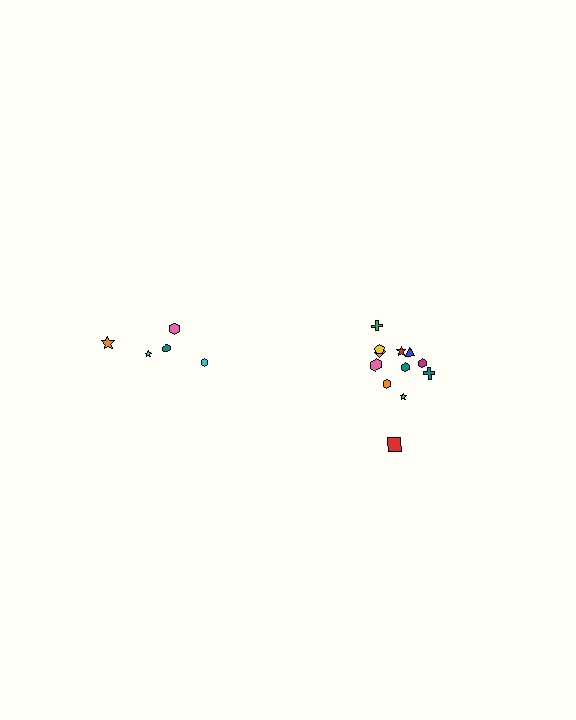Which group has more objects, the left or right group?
The right group.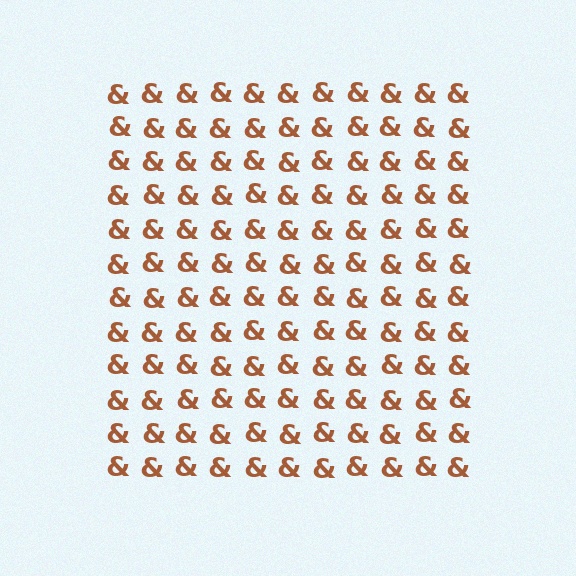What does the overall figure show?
The overall figure shows a square.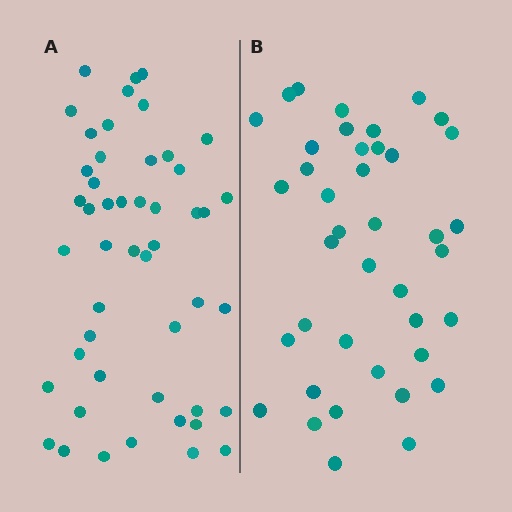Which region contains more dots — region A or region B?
Region A (the left region) has more dots.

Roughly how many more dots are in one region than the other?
Region A has roughly 8 or so more dots than region B.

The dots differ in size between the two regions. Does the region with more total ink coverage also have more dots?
No. Region B has more total ink coverage because its dots are larger, but region A actually contains more individual dots. Total area can be misleading — the number of items is what matters here.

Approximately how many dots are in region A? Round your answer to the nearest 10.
About 50 dots. (The exact count is 49, which rounds to 50.)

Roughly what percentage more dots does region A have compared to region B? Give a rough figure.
About 20% more.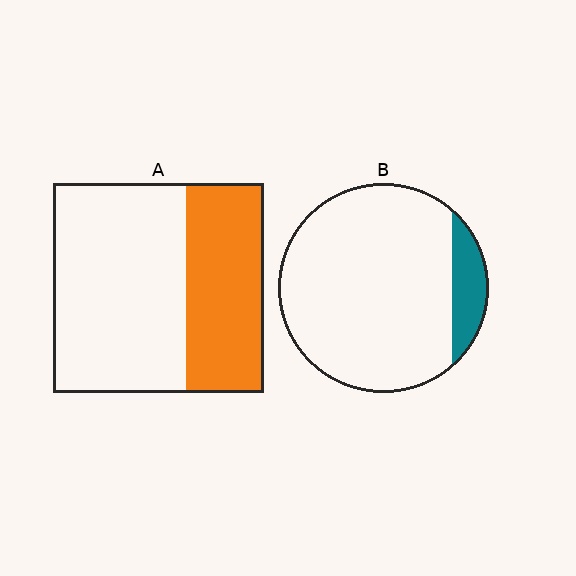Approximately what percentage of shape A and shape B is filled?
A is approximately 35% and B is approximately 10%.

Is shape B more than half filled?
No.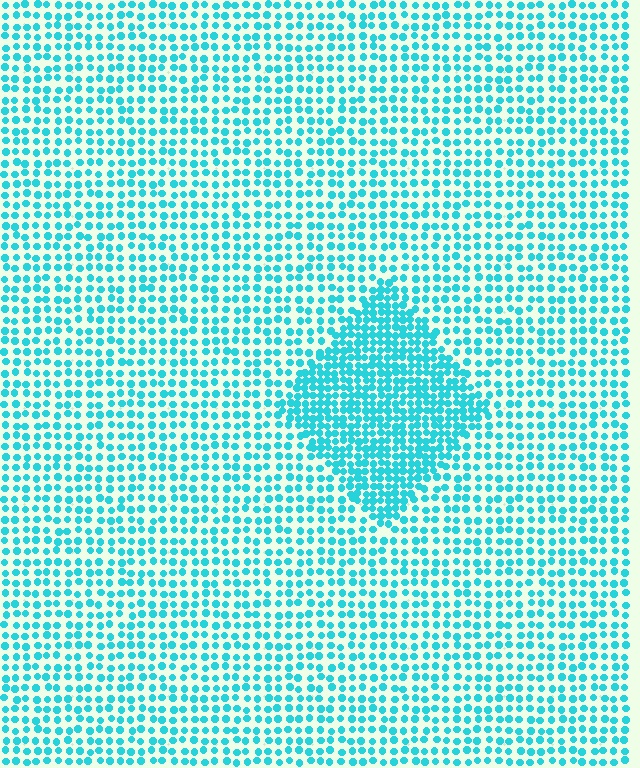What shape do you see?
I see a diamond.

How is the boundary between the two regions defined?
The boundary is defined by a change in element density (approximately 1.9x ratio). All elements are the same color, size, and shape.